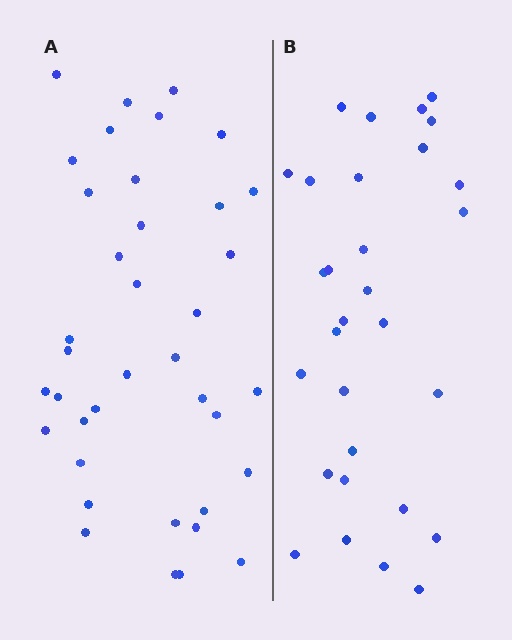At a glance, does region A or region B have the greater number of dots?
Region A (the left region) has more dots.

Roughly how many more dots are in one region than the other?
Region A has roughly 8 or so more dots than region B.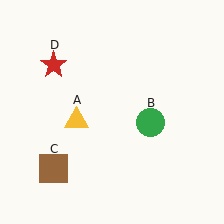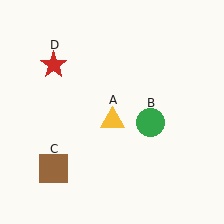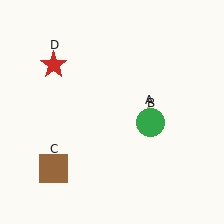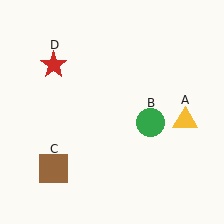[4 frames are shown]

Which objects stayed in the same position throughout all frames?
Green circle (object B) and brown square (object C) and red star (object D) remained stationary.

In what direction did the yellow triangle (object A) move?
The yellow triangle (object A) moved right.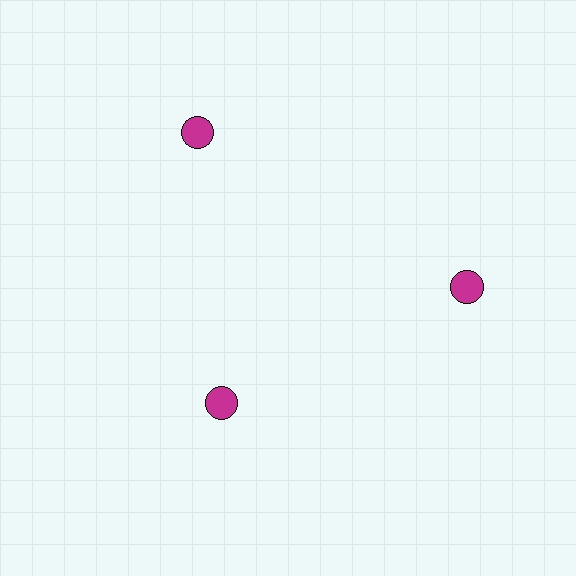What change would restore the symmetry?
The symmetry would be restored by moving it outward, back onto the ring so that all 3 circles sit at equal angles and equal distance from the center.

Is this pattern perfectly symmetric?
No. The 3 magenta circles are arranged in a ring, but one element near the 7 o'clock position is pulled inward toward the center, breaking the 3-fold rotational symmetry.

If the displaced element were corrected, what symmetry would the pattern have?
It would have 3-fold rotational symmetry — the pattern would map onto itself every 120 degrees.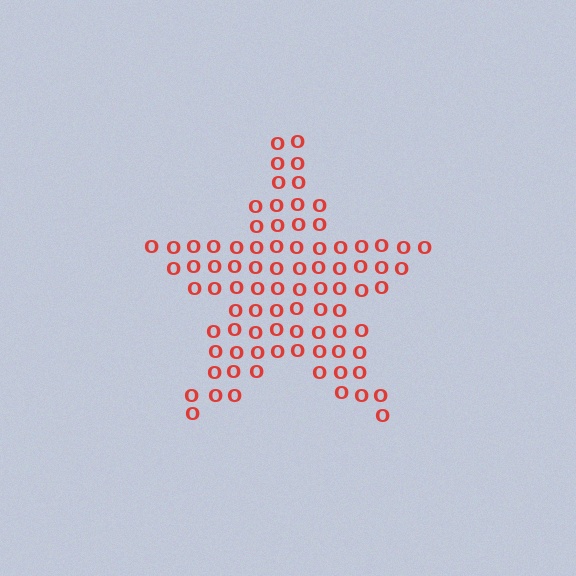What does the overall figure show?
The overall figure shows a star.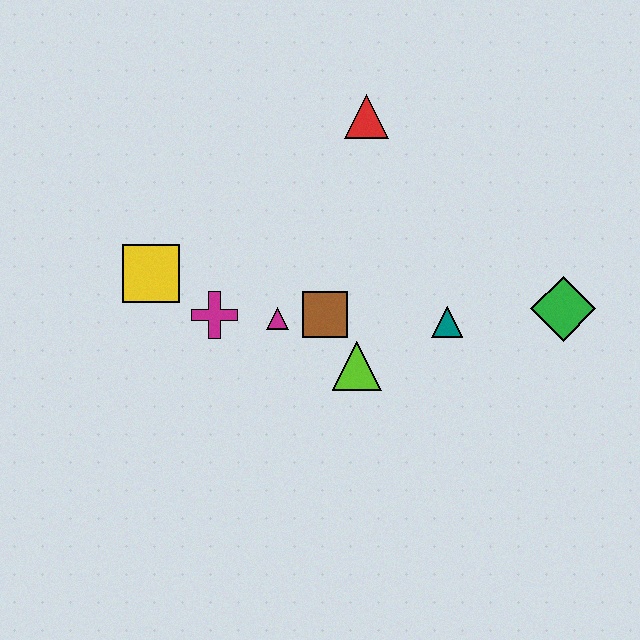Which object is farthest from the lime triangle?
The red triangle is farthest from the lime triangle.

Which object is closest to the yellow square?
The magenta cross is closest to the yellow square.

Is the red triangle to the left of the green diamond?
Yes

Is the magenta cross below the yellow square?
Yes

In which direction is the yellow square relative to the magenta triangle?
The yellow square is to the left of the magenta triangle.